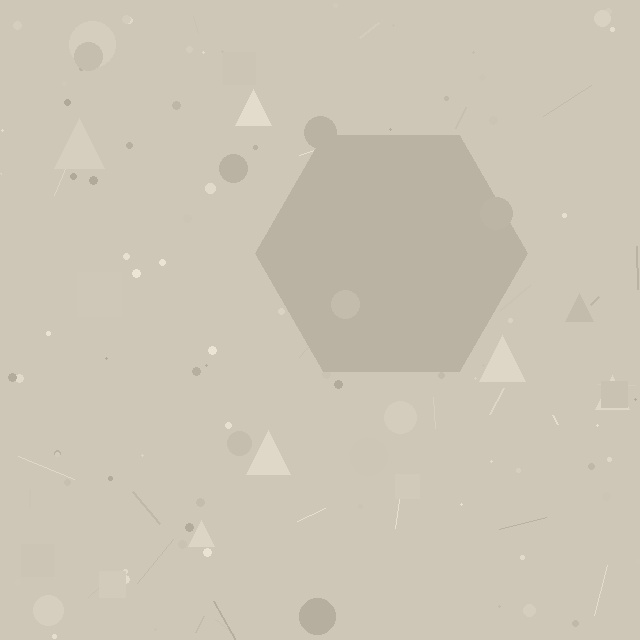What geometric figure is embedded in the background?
A hexagon is embedded in the background.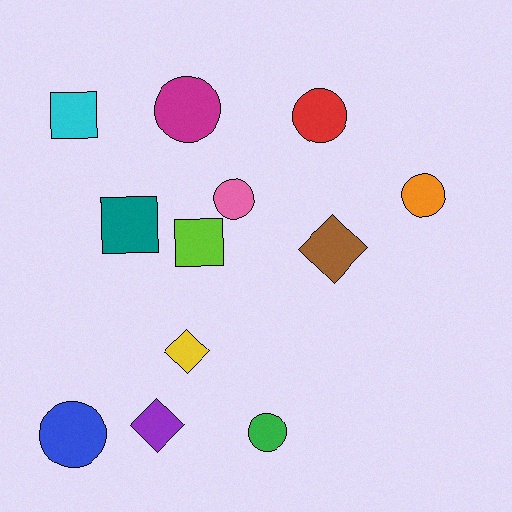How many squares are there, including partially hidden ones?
There are 3 squares.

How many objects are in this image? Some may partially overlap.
There are 12 objects.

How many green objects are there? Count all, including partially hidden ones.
There is 1 green object.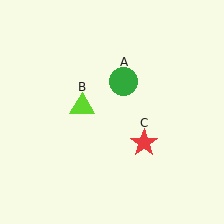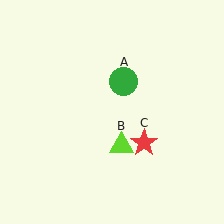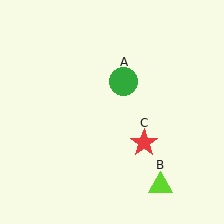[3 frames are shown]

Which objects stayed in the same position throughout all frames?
Green circle (object A) and red star (object C) remained stationary.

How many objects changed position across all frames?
1 object changed position: lime triangle (object B).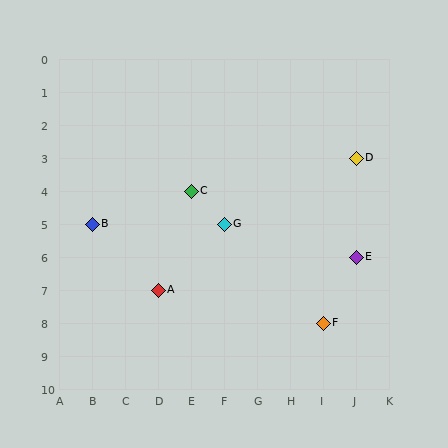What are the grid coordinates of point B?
Point B is at grid coordinates (B, 5).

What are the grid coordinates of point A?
Point A is at grid coordinates (D, 7).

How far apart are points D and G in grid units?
Points D and G are 4 columns and 2 rows apart (about 4.5 grid units diagonally).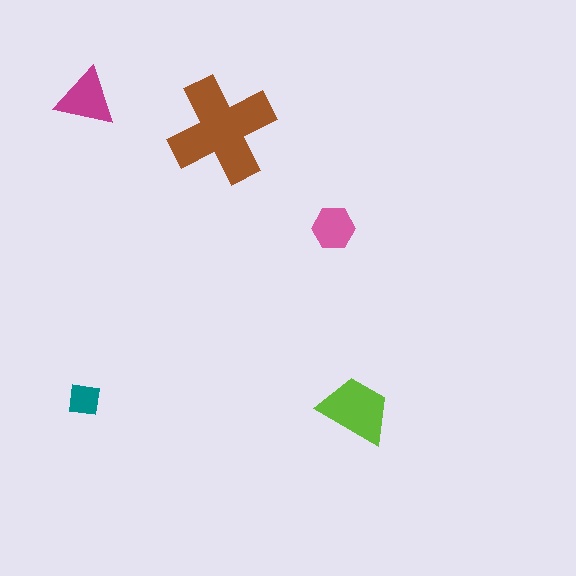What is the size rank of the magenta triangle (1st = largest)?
3rd.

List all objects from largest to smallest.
The brown cross, the lime trapezoid, the magenta triangle, the pink hexagon, the teal square.